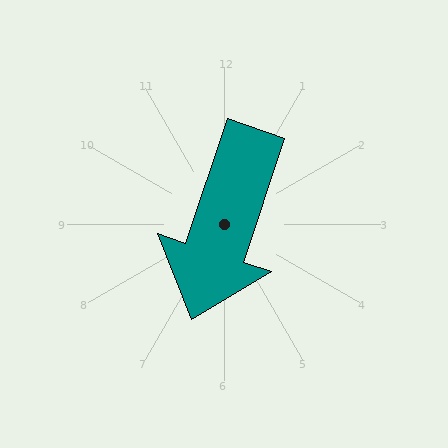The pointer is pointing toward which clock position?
Roughly 7 o'clock.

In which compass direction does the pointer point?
South.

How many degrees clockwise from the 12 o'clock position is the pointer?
Approximately 199 degrees.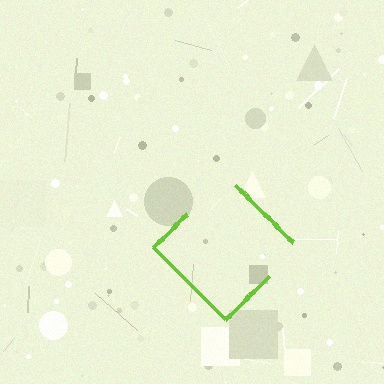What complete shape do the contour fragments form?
The contour fragments form a diamond.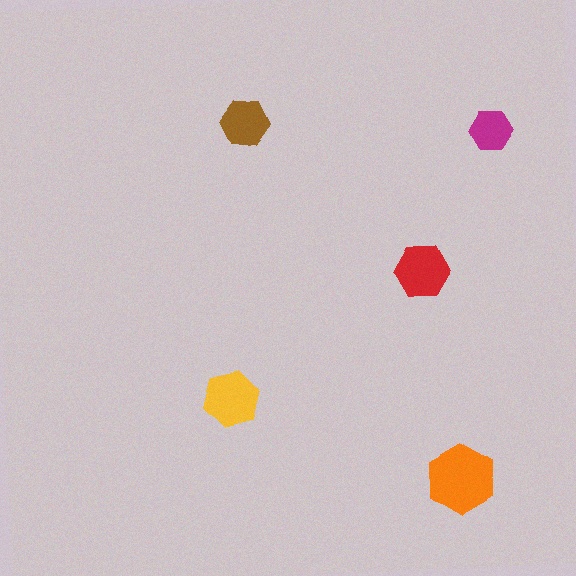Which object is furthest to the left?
The yellow hexagon is leftmost.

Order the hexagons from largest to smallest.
the orange one, the yellow one, the red one, the brown one, the magenta one.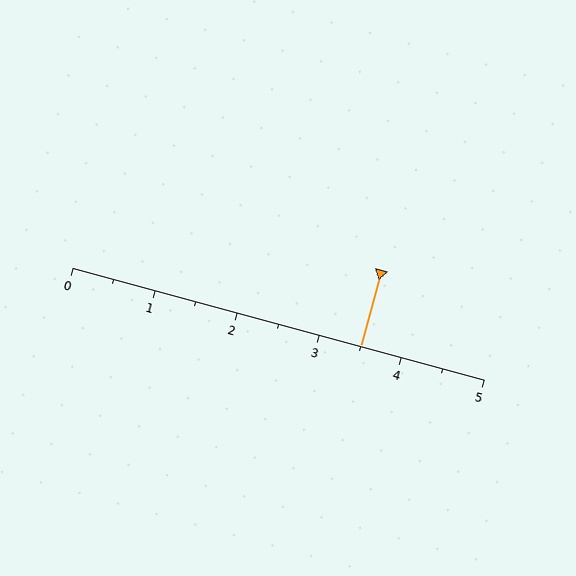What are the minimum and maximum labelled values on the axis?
The axis runs from 0 to 5.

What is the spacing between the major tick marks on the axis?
The major ticks are spaced 1 apart.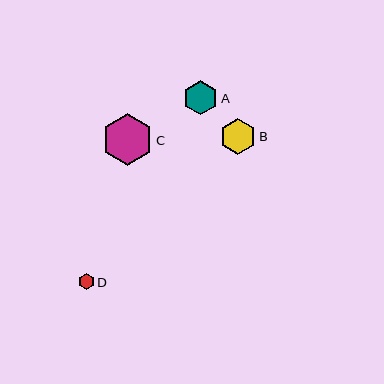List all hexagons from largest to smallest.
From largest to smallest: C, B, A, D.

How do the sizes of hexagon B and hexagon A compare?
Hexagon B and hexagon A are approximately the same size.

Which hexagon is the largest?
Hexagon C is the largest with a size of approximately 52 pixels.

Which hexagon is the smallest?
Hexagon D is the smallest with a size of approximately 16 pixels.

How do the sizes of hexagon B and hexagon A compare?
Hexagon B and hexagon A are approximately the same size.